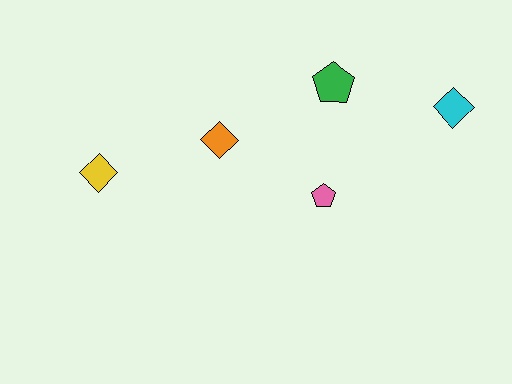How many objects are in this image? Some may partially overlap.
There are 5 objects.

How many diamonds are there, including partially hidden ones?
There are 3 diamonds.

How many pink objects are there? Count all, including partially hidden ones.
There is 1 pink object.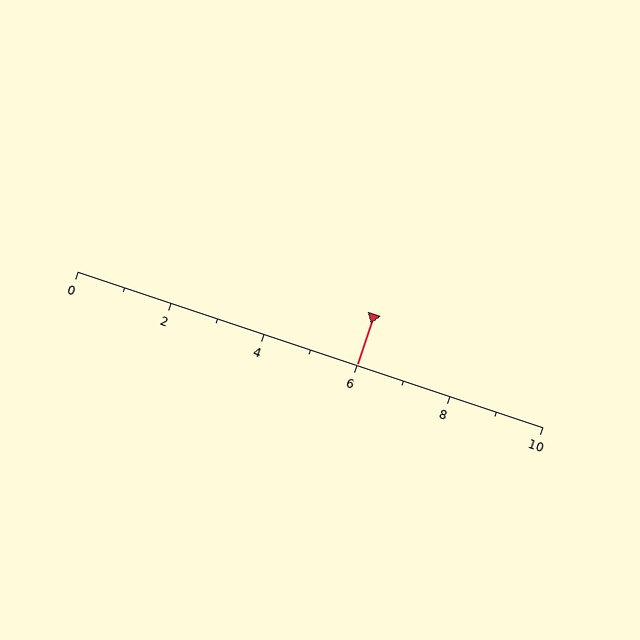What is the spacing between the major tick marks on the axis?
The major ticks are spaced 2 apart.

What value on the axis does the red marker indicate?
The marker indicates approximately 6.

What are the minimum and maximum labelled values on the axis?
The axis runs from 0 to 10.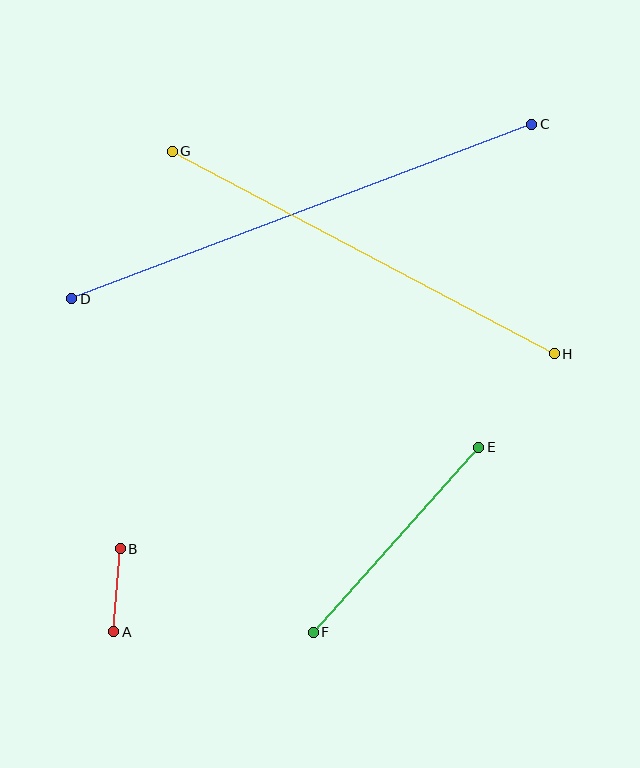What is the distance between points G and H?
The distance is approximately 433 pixels.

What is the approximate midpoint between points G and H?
The midpoint is at approximately (363, 253) pixels.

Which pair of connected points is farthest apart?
Points C and D are farthest apart.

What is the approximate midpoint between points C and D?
The midpoint is at approximately (302, 211) pixels.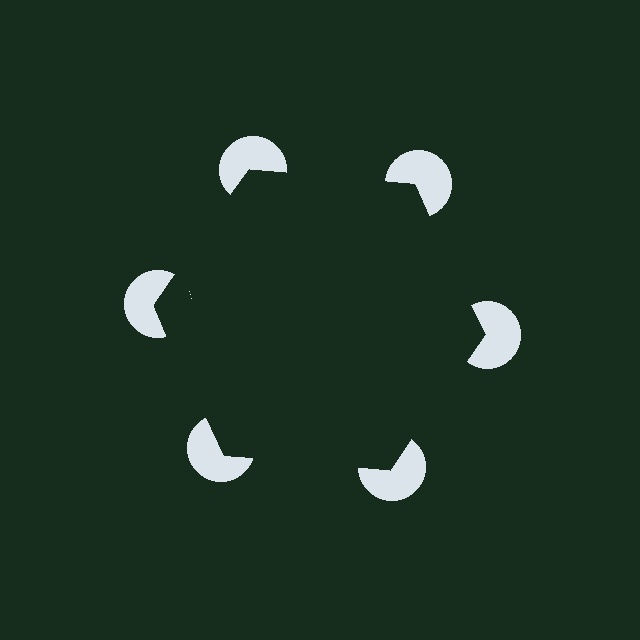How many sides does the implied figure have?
6 sides.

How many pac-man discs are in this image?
There are 6 — one at each vertex of the illusory hexagon.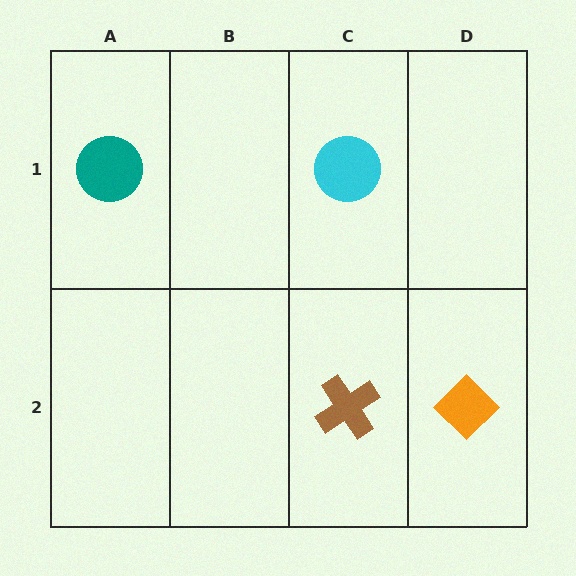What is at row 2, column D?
An orange diamond.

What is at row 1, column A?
A teal circle.